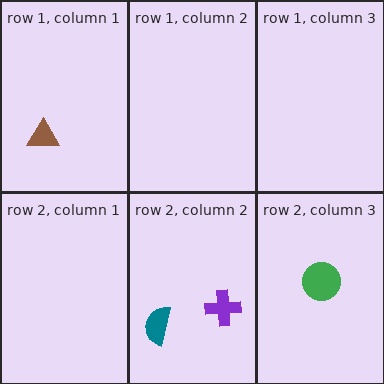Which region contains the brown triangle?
The row 1, column 1 region.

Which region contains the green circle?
The row 2, column 3 region.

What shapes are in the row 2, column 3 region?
The green circle.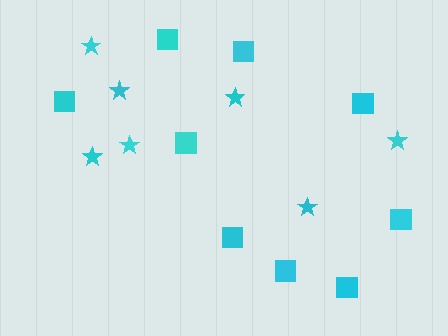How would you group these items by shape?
There are 2 groups: one group of squares (9) and one group of stars (7).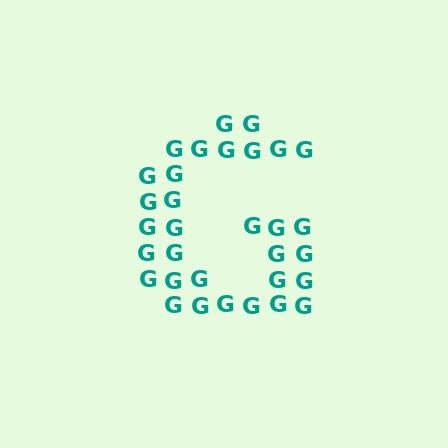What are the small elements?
The small elements are letter G's.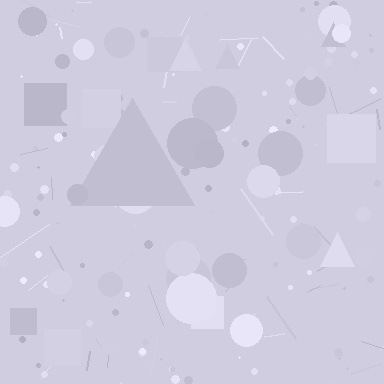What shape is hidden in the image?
A triangle is hidden in the image.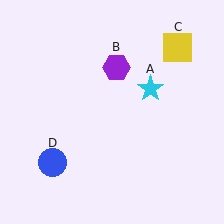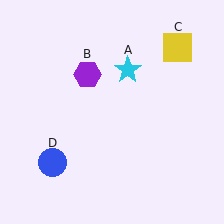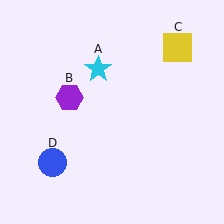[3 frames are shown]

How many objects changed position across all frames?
2 objects changed position: cyan star (object A), purple hexagon (object B).